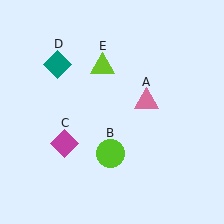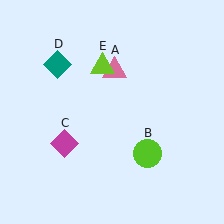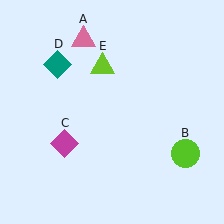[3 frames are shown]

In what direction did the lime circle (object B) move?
The lime circle (object B) moved right.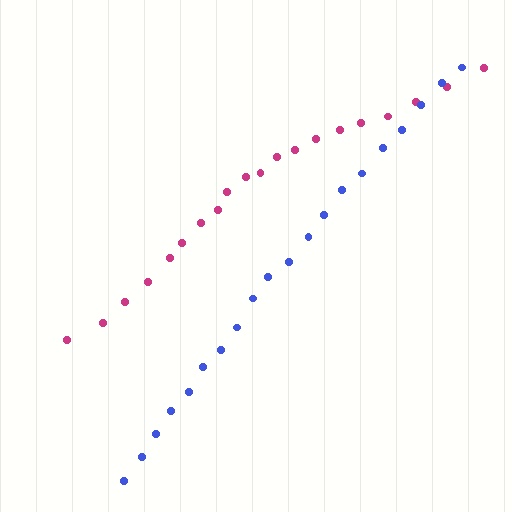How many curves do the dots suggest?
There are 2 distinct paths.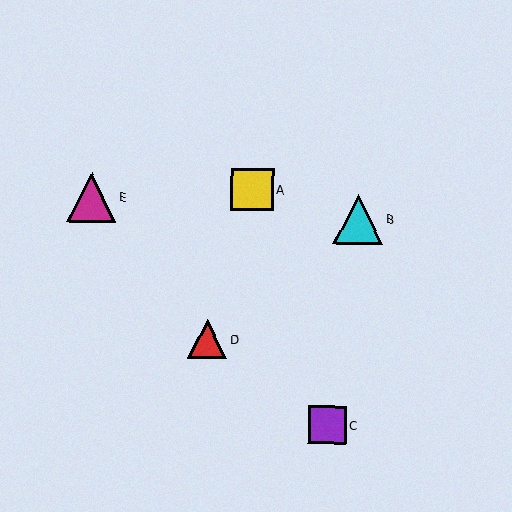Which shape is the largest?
The magenta triangle (labeled E) is the largest.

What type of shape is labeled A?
Shape A is a yellow square.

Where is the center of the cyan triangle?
The center of the cyan triangle is at (358, 219).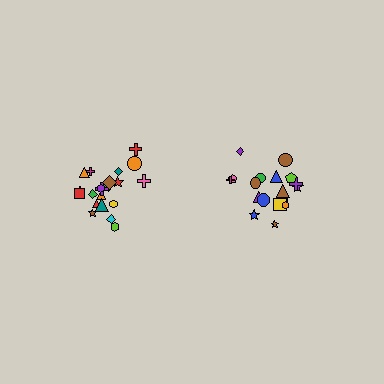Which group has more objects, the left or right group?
The left group.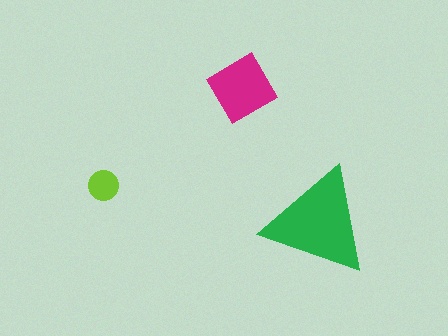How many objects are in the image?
There are 3 objects in the image.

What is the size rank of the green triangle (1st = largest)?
1st.